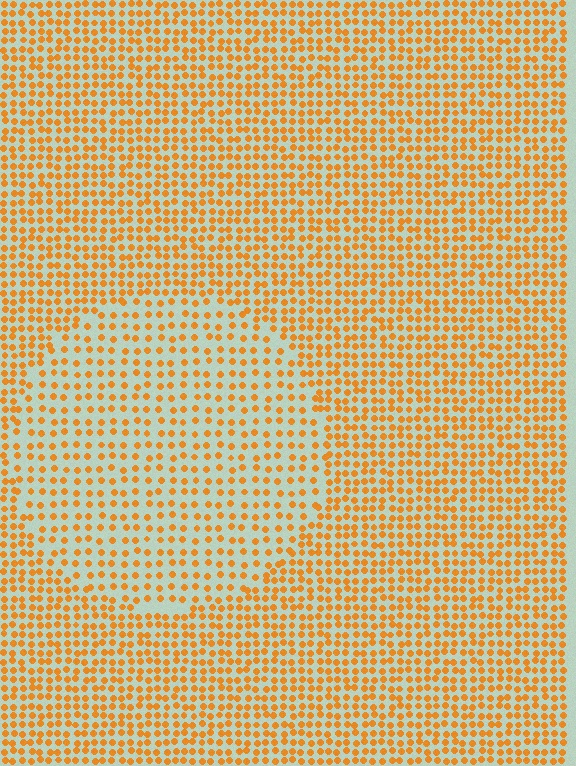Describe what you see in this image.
The image contains small orange elements arranged at two different densities. A circle-shaped region is visible where the elements are less densely packed than the surrounding area.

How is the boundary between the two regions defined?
The boundary is defined by a change in element density (approximately 1.7x ratio). All elements are the same color, size, and shape.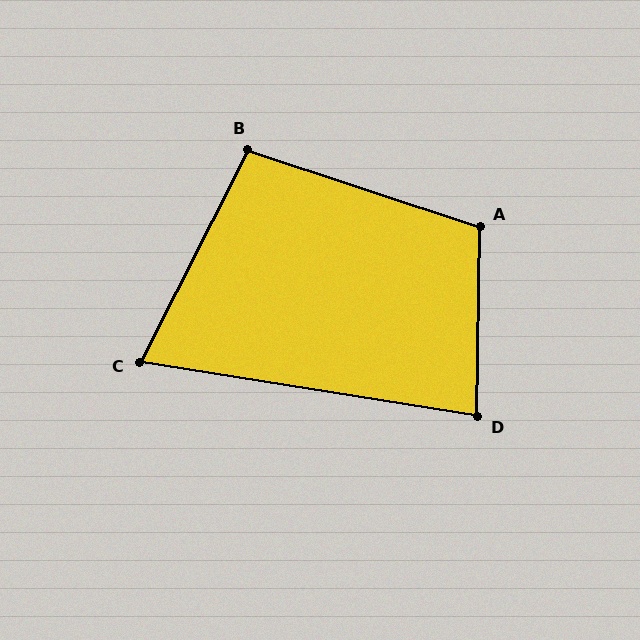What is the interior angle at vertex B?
Approximately 99 degrees (obtuse).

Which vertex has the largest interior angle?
A, at approximately 108 degrees.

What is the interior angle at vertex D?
Approximately 81 degrees (acute).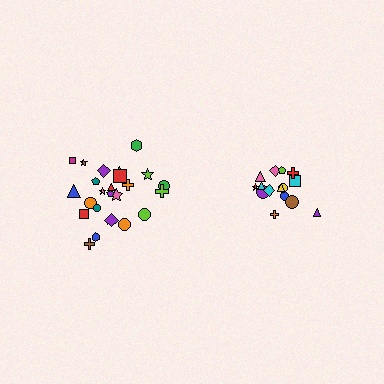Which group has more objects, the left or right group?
The left group.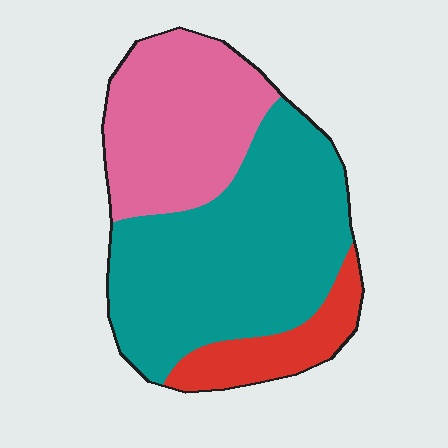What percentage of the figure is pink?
Pink takes up about one third (1/3) of the figure.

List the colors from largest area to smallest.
From largest to smallest: teal, pink, red.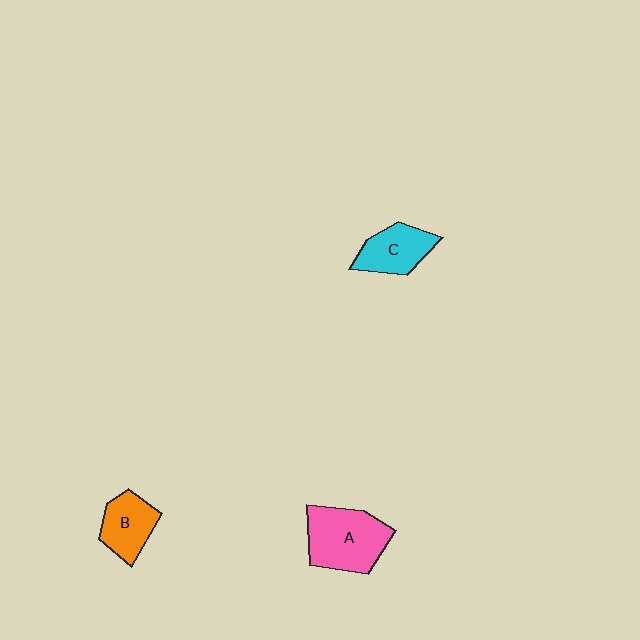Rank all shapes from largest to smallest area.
From largest to smallest: A (pink), C (cyan), B (orange).